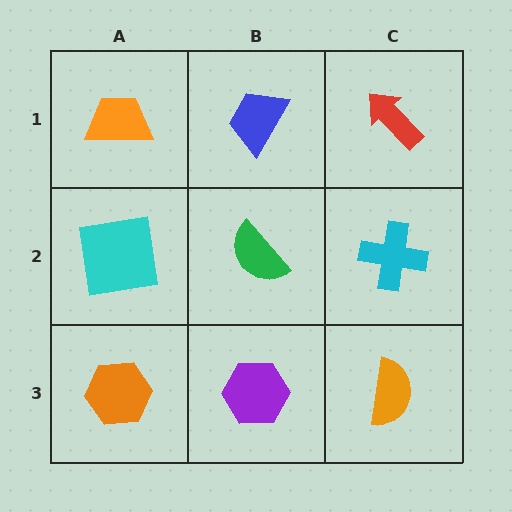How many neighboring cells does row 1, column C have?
2.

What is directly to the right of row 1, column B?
A red arrow.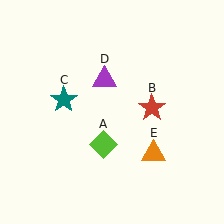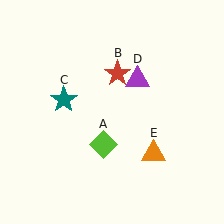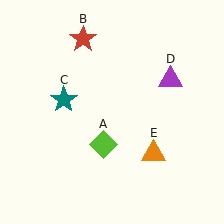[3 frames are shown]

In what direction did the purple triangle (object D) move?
The purple triangle (object D) moved right.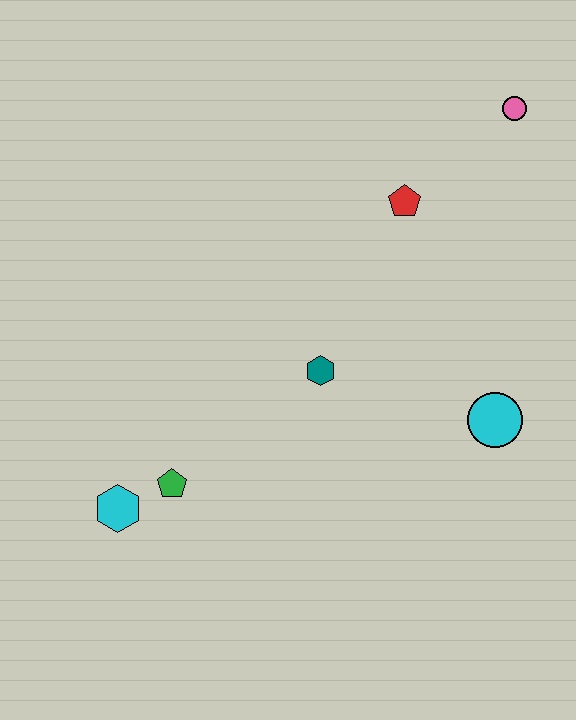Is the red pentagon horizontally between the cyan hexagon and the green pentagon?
No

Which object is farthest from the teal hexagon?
The pink circle is farthest from the teal hexagon.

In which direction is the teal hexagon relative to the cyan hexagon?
The teal hexagon is to the right of the cyan hexagon.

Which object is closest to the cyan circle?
The teal hexagon is closest to the cyan circle.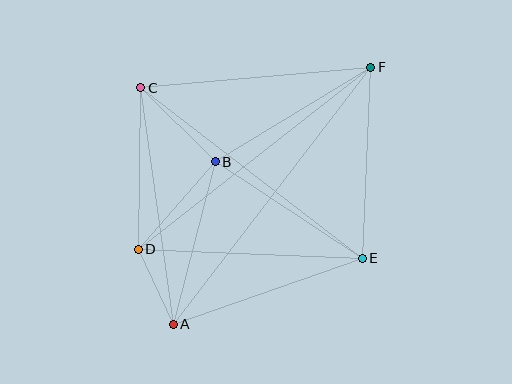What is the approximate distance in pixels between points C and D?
The distance between C and D is approximately 161 pixels.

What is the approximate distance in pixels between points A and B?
The distance between A and B is approximately 168 pixels.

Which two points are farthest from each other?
Points A and F are farthest from each other.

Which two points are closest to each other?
Points A and D are closest to each other.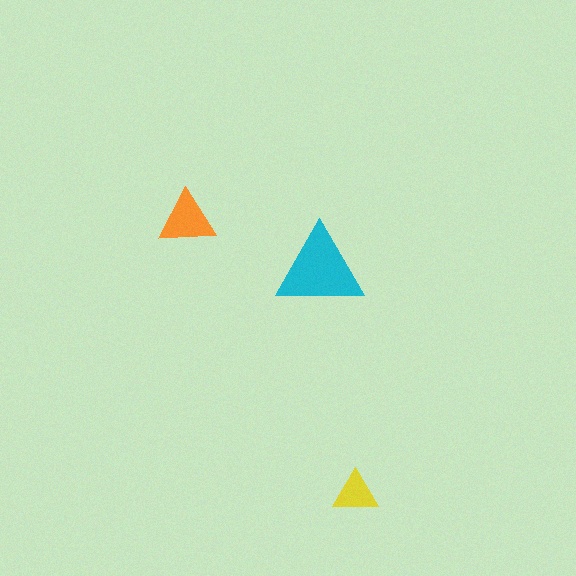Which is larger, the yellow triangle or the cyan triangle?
The cyan one.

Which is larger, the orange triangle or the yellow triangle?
The orange one.